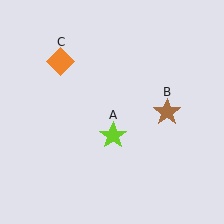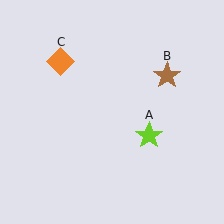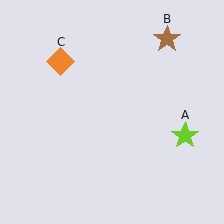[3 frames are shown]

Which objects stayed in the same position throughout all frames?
Orange diamond (object C) remained stationary.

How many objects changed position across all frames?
2 objects changed position: lime star (object A), brown star (object B).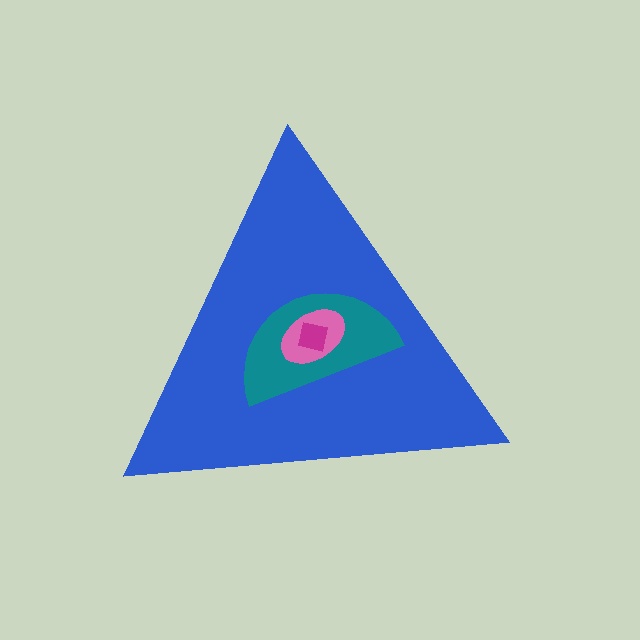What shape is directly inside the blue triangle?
The teal semicircle.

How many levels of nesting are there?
4.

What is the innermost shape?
The magenta square.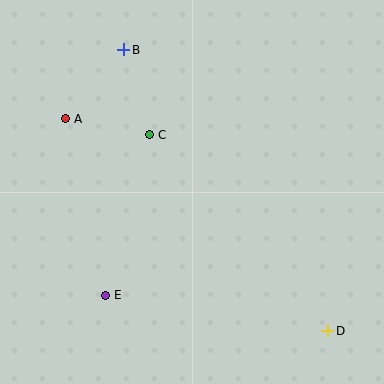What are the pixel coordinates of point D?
Point D is at (328, 331).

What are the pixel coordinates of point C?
Point C is at (150, 135).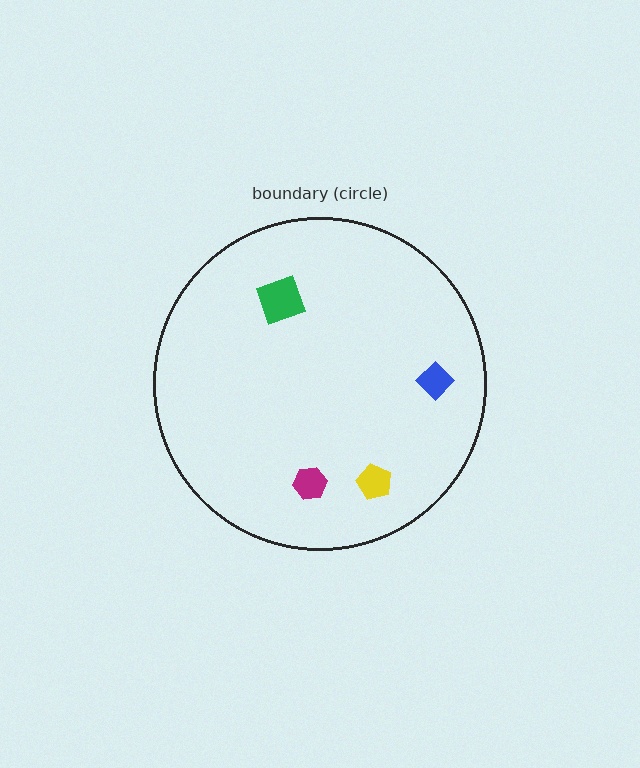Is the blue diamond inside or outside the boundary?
Inside.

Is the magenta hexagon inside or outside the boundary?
Inside.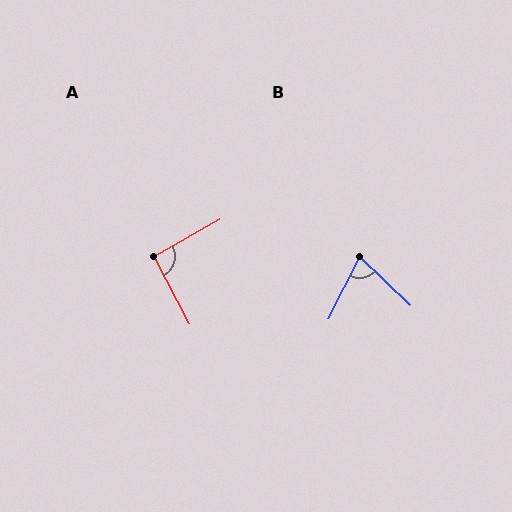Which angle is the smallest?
B, at approximately 73 degrees.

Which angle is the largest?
A, at approximately 91 degrees.